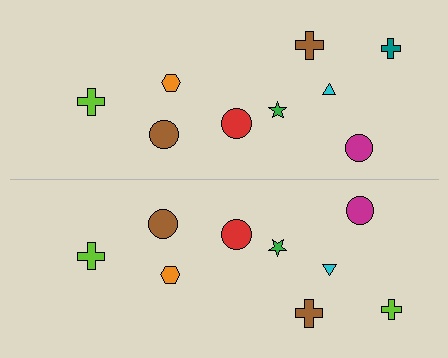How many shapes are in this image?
There are 18 shapes in this image.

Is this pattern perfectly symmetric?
No, the pattern is not perfectly symmetric. The lime cross on the bottom side breaks the symmetry — its mirror counterpart is teal.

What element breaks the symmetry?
The lime cross on the bottom side breaks the symmetry — its mirror counterpart is teal.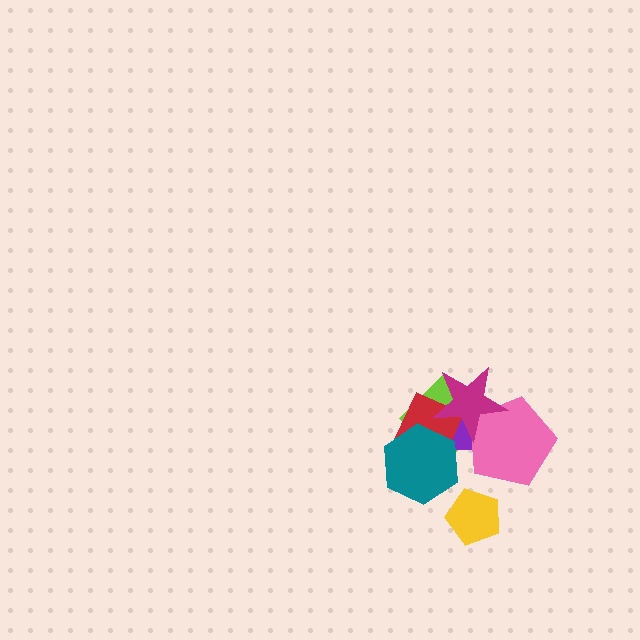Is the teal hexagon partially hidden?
No, no other shape covers it.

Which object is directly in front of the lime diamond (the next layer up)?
The purple triangle is directly in front of the lime diamond.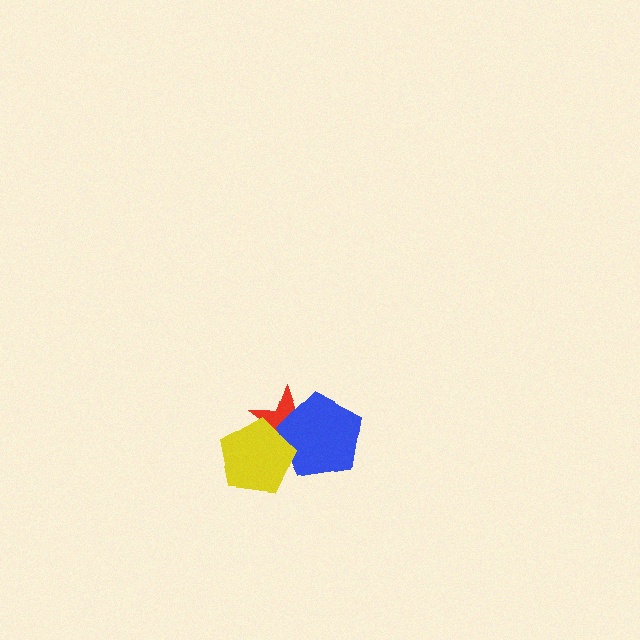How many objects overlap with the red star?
2 objects overlap with the red star.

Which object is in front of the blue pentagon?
The yellow pentagon is in front of the blue pentagon.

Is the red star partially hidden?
Yes, it is partially covered by another shape.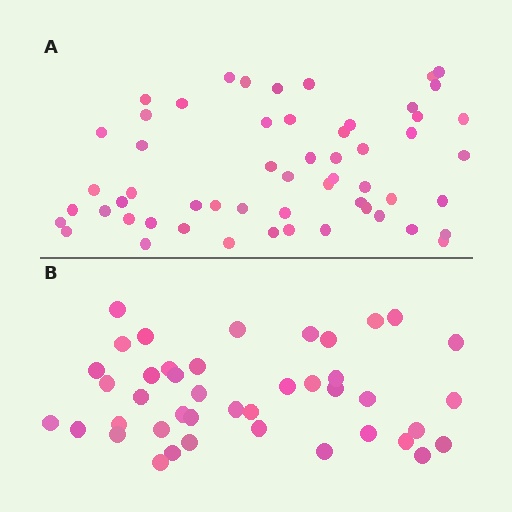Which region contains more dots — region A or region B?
Region A (the top region) has more dots.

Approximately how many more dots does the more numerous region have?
Region A has approximately 15 more dots than region B.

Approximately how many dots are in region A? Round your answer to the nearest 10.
About 60 dots. (The exact count is 56, which rounds to 60.)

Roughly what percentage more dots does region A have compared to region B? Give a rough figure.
About 35% more.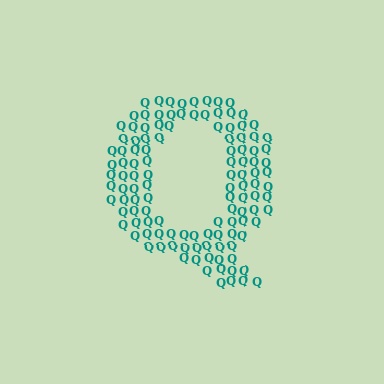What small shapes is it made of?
It is made of small letter Q's.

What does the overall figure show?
The overall figure shows the letter Q.